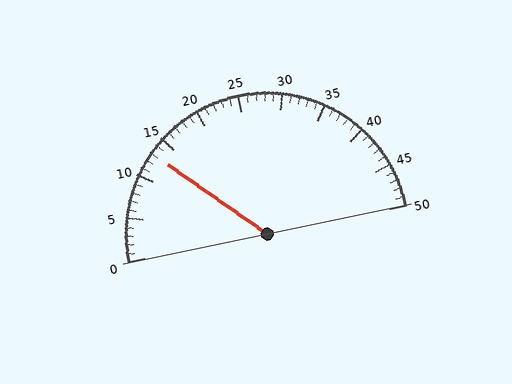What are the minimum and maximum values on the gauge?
The gauge ranges from 0 to 50.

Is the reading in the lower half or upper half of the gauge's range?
The reading is in the lower half of the range (0 to 50).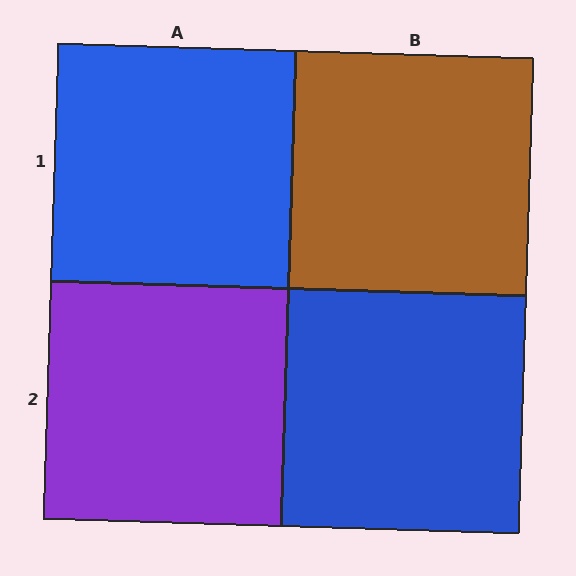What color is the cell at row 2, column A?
Purple.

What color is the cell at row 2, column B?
Blue.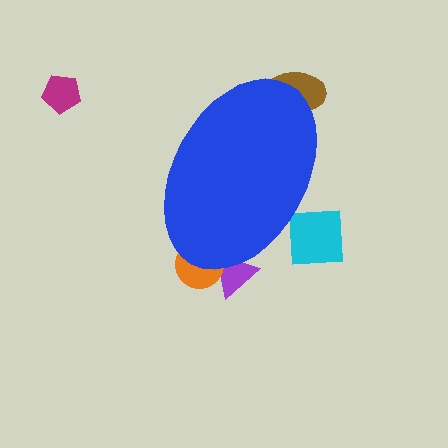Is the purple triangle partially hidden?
Yes, the purple triangle is partially hidden behind the blue ellipse.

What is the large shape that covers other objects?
A blue ellipse.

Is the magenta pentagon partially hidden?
No, the magenta pentagon is fully visible.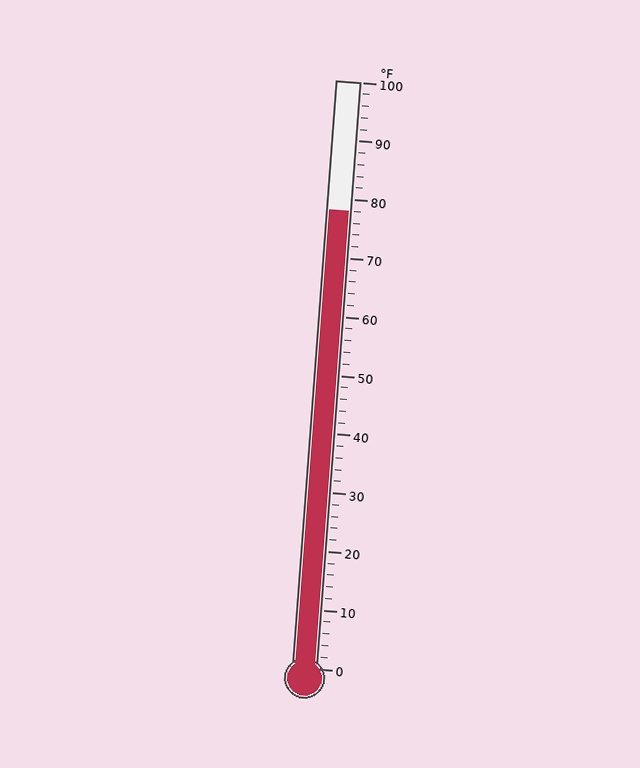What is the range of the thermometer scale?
The thermometer scale ranges from 0°F to 100°F.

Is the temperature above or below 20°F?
The temperature is above 20°F.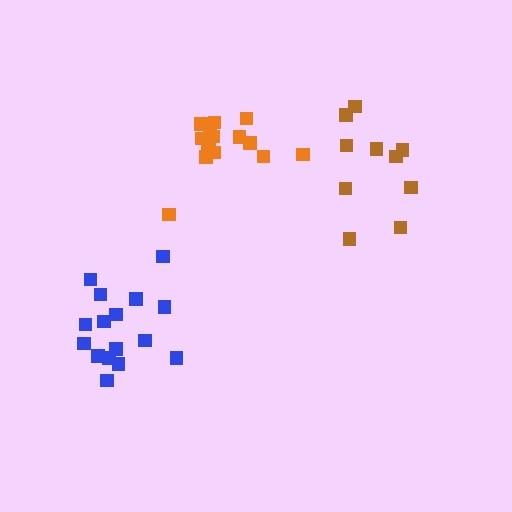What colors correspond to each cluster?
The clusters are colored: brown, orange, blue.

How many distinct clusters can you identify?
There are 3 distinct clusters.